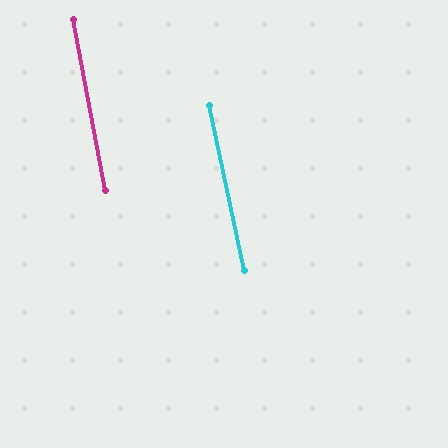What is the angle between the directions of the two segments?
Approximately 1 degree.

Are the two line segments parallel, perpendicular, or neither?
Parallel — their directions differ by only 1.4°.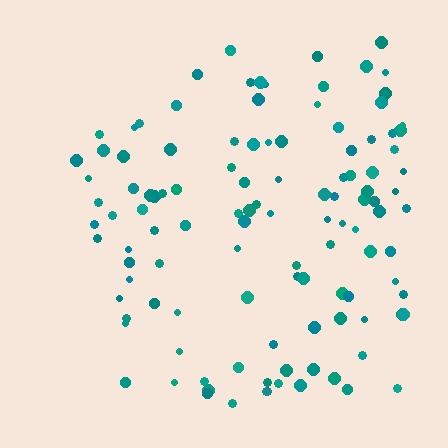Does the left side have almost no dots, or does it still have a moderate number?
Still a moderate number, just noticeably fewer than the right.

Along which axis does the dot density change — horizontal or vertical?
Horizontal.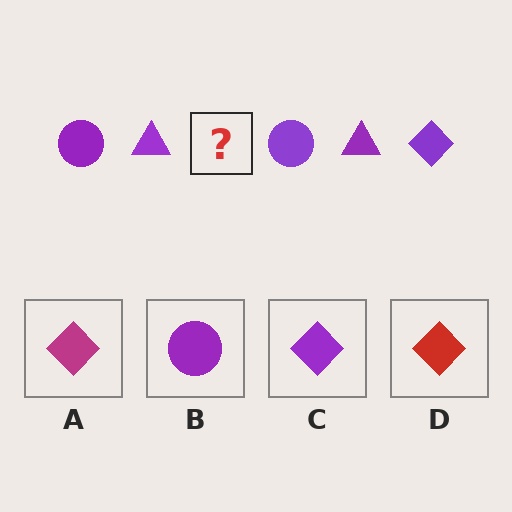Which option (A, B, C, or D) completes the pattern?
C.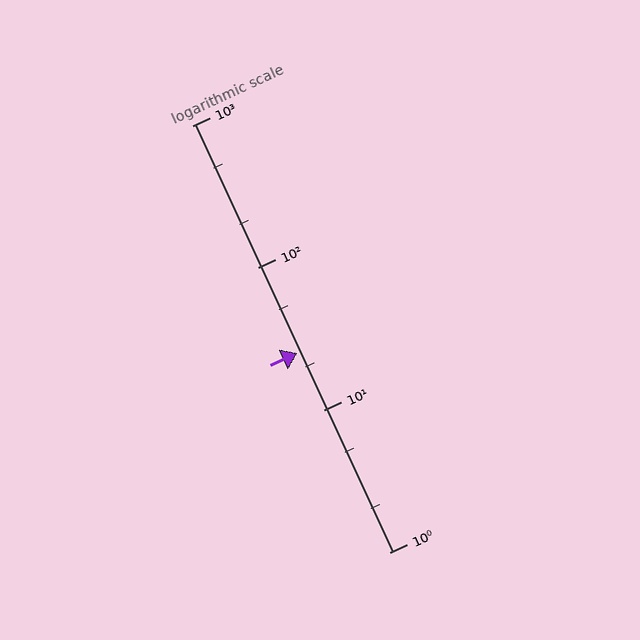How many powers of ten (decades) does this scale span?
The scale spans 3 decades, from 1 to 1000.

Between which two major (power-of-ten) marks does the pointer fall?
The pointer is between 10 and 100.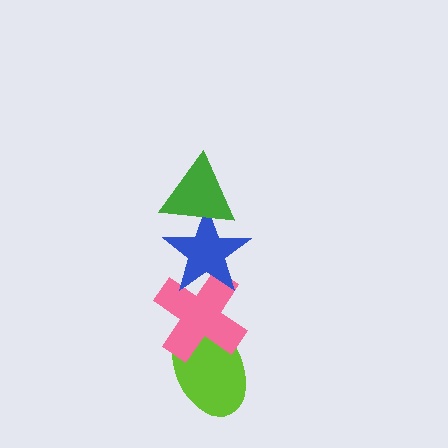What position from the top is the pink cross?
The pink cross is 3rd from the top.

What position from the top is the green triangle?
The green triangle is 1st from the top.